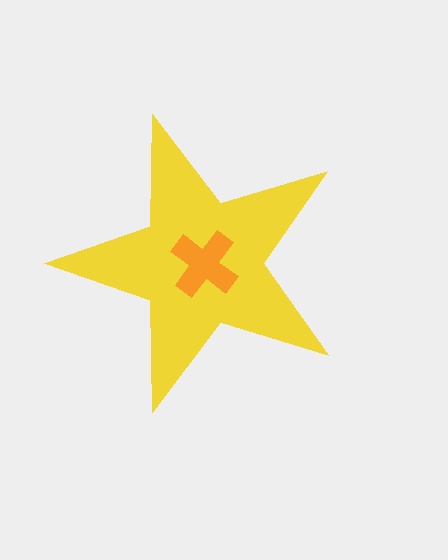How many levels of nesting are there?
2.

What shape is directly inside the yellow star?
The orange cross.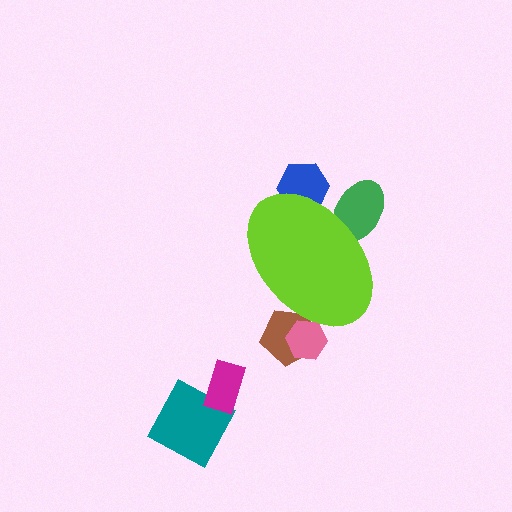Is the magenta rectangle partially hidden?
No, the magenta rectangle is fully visible.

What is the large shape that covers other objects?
A lime ellipse.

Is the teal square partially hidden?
No, the teal square is fully visible.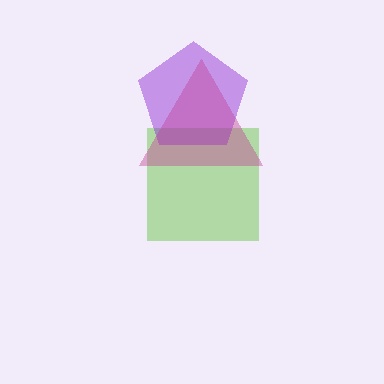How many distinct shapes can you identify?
There are 3 distinct shapes: a lime square, a purple pentagon, a magenta triangle.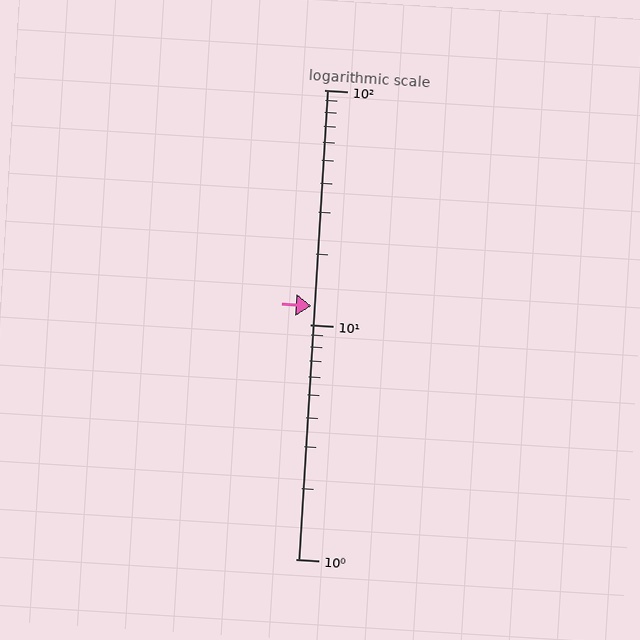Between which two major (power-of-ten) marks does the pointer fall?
The pointer is between 10 and 100.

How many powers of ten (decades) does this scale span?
The scale spans 2 decades, from 1 to 100.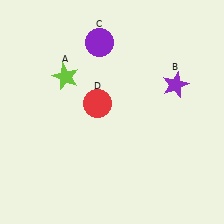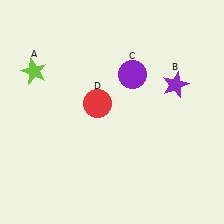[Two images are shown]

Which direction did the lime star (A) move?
The lime star (A) moved left.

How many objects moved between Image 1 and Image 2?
2 objects moved between the two images.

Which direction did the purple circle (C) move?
The purple circle (C) moved right.